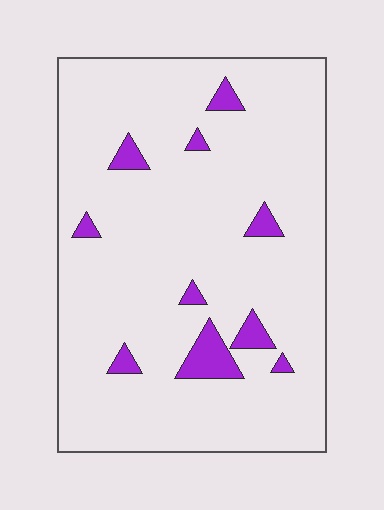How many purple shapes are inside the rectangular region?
10.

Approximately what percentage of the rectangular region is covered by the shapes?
Approximately 5%.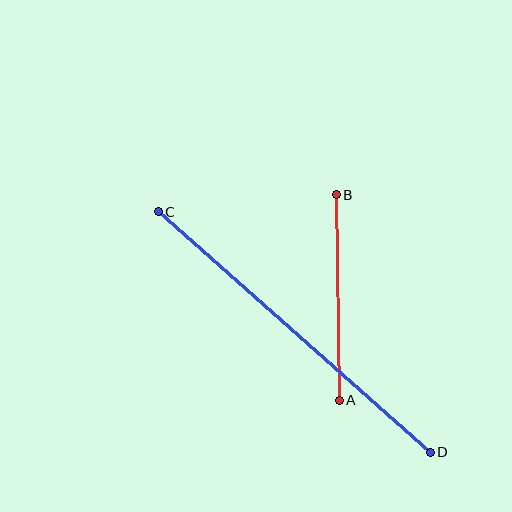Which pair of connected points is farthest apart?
Points C and D are farthest apart.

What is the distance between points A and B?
The distance is approximately 205 pixels.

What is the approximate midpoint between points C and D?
The midpoint is at approximately (294, 332) pixels.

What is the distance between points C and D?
The distance is approximately 363 pixels.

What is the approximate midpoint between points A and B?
The midpoint is at approximately (338, 297) pixels.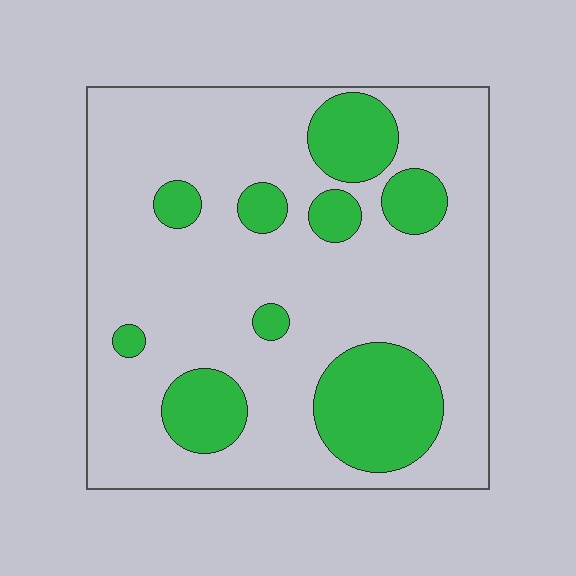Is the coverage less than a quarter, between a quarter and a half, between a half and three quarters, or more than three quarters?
Less than a quarter.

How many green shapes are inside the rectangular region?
9.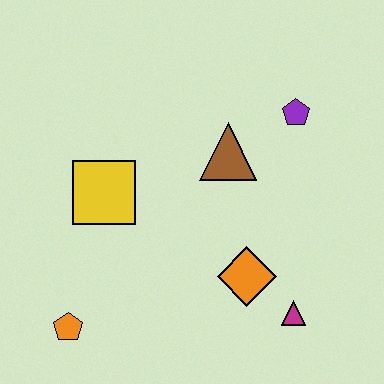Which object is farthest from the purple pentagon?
The orange pentagon is farthest from the purple pentagon.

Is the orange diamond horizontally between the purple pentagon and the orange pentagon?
Yes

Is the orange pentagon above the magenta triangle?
No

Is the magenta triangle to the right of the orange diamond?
Yes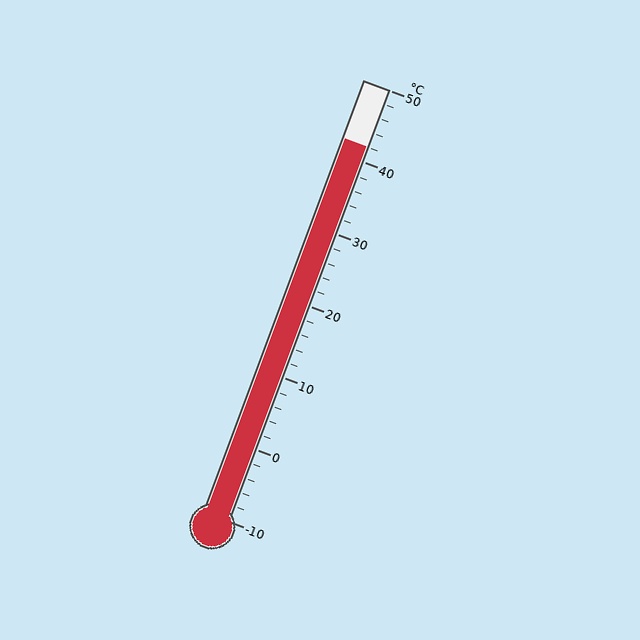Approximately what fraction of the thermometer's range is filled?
The thermometer is filled to approximately 85% of its range.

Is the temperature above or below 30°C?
The temperature is above 30°C.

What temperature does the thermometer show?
The thermometer shows approximately 42°C.